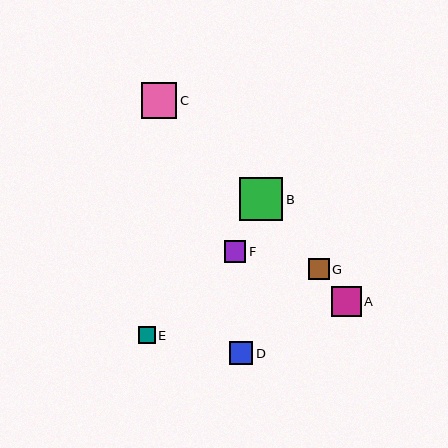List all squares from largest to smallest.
From largest to smallest: B, C, A, D, F, G, E.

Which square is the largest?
Square B is the largest with a size of approximately 43 pixels.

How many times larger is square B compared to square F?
Square B is approximately 2.0 times the size of square F.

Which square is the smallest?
Square E is the smallest with a size of approximately 17 pixels.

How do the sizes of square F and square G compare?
Square F and square G are approximately the same size.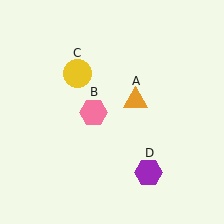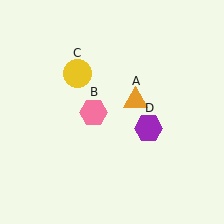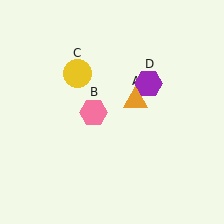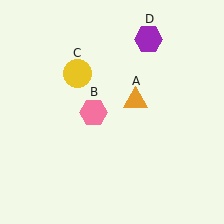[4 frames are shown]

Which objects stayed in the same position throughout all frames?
Orange triangle (object A) and pink hexagon (object B) and yellow circle (object C) remained stationary.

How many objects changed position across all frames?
1 object changed position: purple hexagon (object D).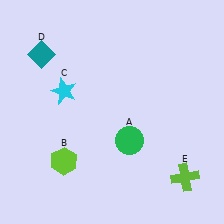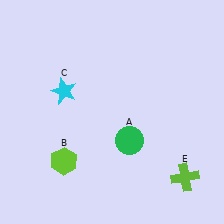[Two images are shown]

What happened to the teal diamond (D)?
The teal diamond (D) was removed in Image 2. It was in the top-left area of Image 1.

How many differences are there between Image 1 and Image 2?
There is 1 difference between the two images.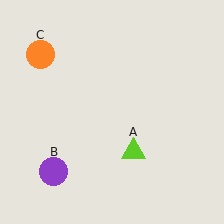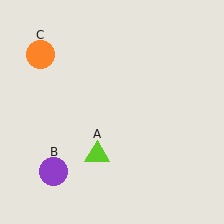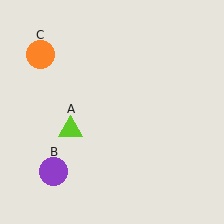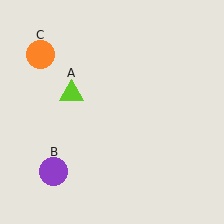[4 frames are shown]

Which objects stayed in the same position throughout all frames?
Purple circle (object B) and orange circle (object C) remained stationary.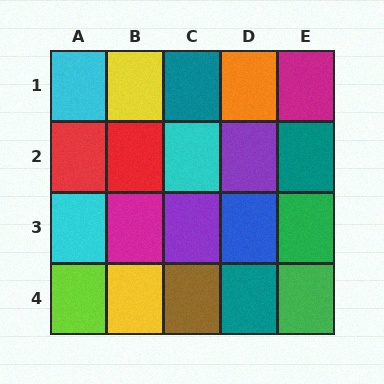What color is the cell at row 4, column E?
Green.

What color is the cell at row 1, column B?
Yellow.